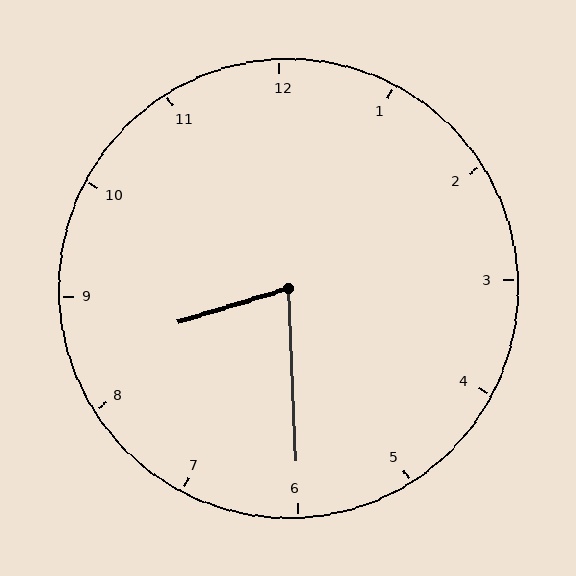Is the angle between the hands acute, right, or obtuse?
It is acute.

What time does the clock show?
8:30.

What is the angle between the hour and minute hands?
Approximately 75 degrees.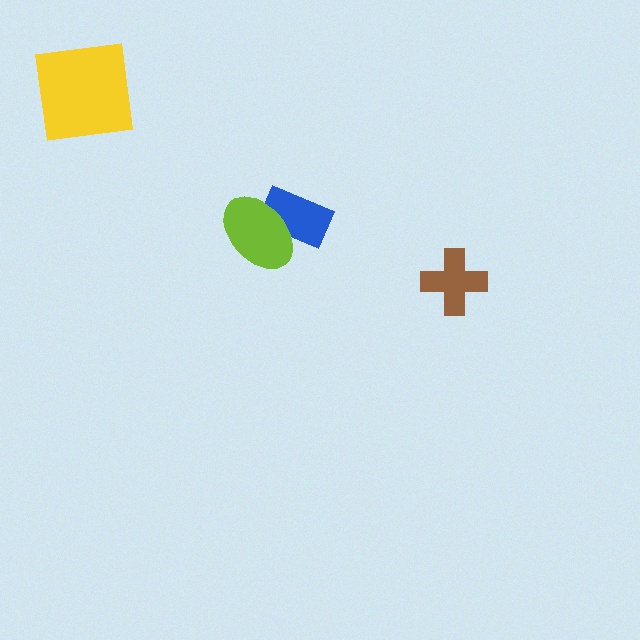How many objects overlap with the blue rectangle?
1 object overlaps with the blue rectangle.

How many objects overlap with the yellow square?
0 objects overlap with the yellow square.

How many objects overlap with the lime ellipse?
1 object overlaps with the lime ellipse.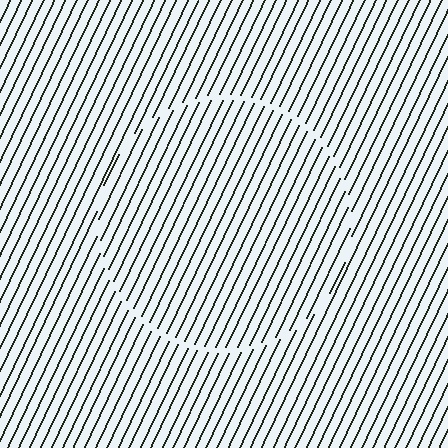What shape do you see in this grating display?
An illusory circle. The interior of the shape contains the same grating, shifted by half a period — the contour is defined by the phase discontinuity where line-ends from the inner and outer gratings abut.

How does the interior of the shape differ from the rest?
The interior of the shape contains the same grating, shifted by half a period — the contour is defined by the phase discontinuity where line-ends from the inner and outer gratings abut.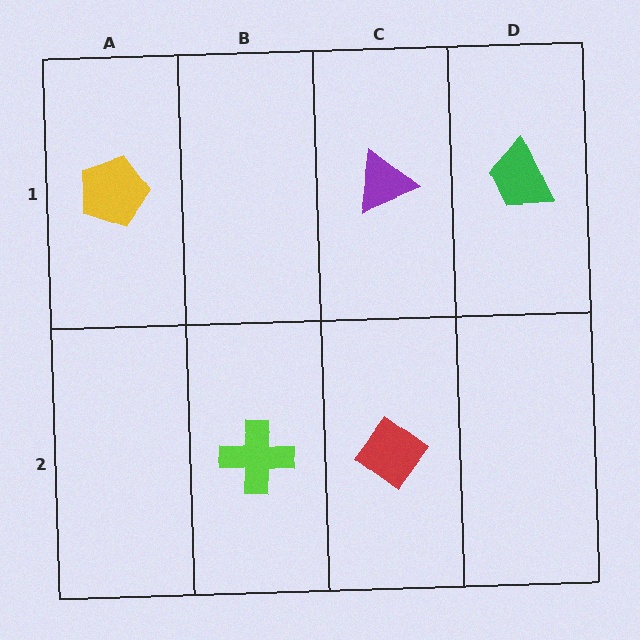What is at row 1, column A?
A yellow pentagon.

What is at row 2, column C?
A red diamond.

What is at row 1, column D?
A green trapezoid.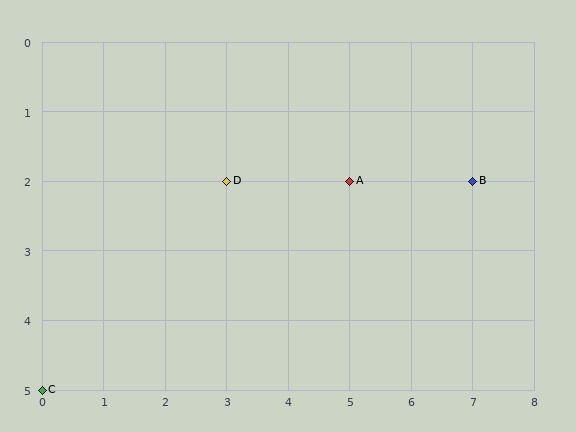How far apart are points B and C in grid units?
Points B and C are 7 columns and 3 rows apart (about 7.6 grid units diagonally).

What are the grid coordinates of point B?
Point B is at grid coordinates (7, 2).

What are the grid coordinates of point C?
Point C is at grid coordinates (0, 5).